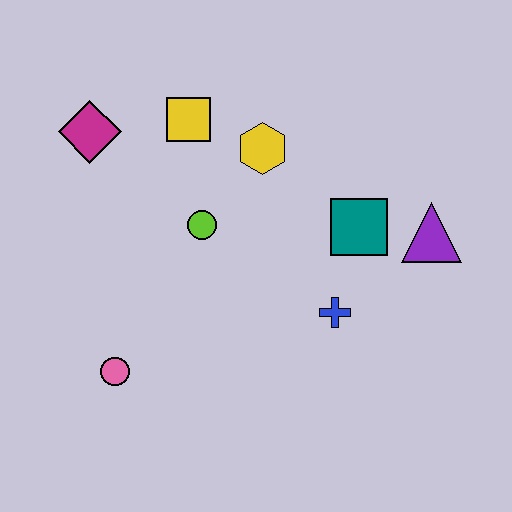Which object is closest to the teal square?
The purple triangle is closest to the teal square.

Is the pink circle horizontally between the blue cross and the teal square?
No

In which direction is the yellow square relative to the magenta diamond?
The yellow square is to the right of the magenta diamond.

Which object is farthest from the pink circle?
The purple triangle is farthest from the pink circle.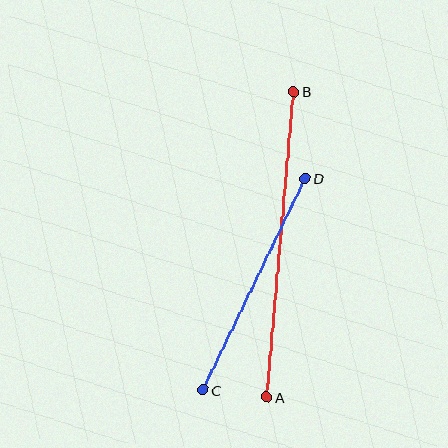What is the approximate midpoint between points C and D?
The midpoint is at approximately (254, 284) pixels.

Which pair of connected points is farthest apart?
Points A and B are farthest apart.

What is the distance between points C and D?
The distance is approximately 234 pixels.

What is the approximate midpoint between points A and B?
The midpoint is at approximately (280, 244) pixels.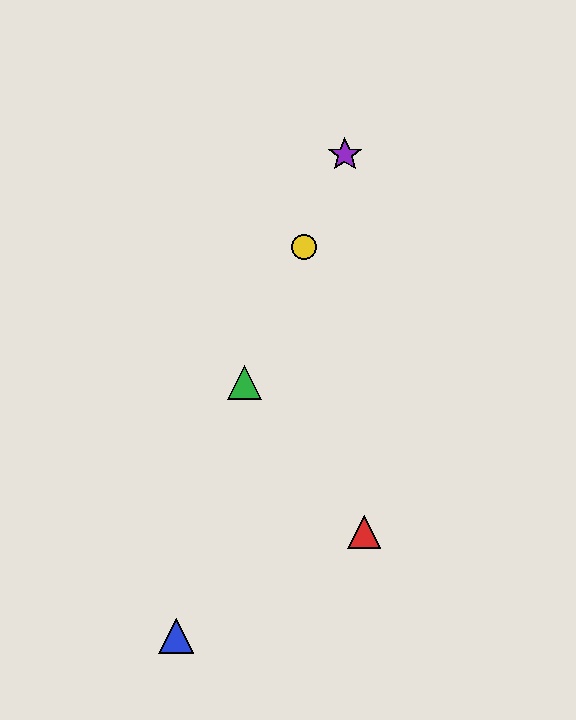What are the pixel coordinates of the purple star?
The purple star is at (345, 154).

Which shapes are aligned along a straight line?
The green triangle, the yellow circle, the purple star are aligned along a straight line.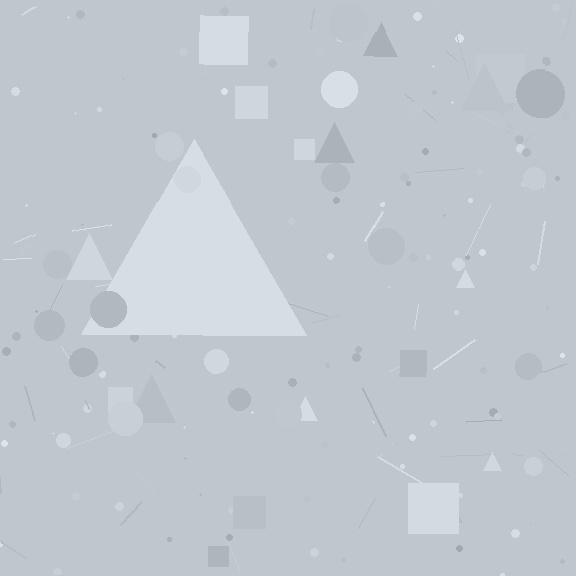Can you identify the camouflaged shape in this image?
The camouflaged shape is a triangle.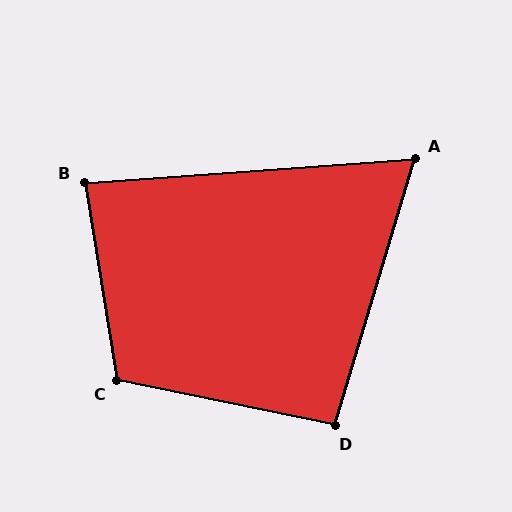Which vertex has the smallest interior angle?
A, at approximately 69 degrees.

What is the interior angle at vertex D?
Approximately 95 degrees (obtuse).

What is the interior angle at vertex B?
Approximately 85 degrees (acute).